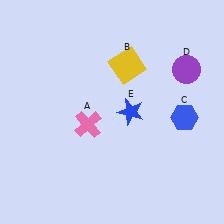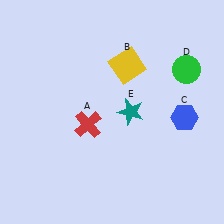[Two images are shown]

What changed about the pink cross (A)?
In Image 1, A is pink. In Image 2, it changed to red.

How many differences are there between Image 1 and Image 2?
There are 3 differences between the two images.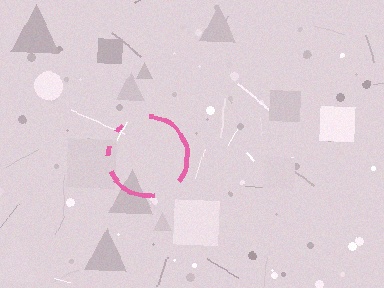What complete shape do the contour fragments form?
The contour fragments form a circle.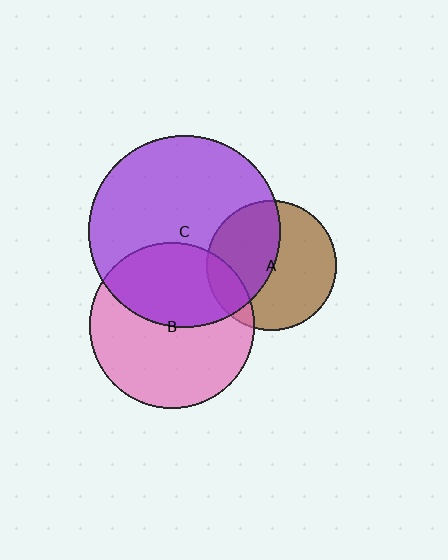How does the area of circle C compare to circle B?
Approximately 1.4 times.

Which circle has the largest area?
Circle C (purple).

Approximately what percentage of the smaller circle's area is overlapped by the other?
Approximately 45%.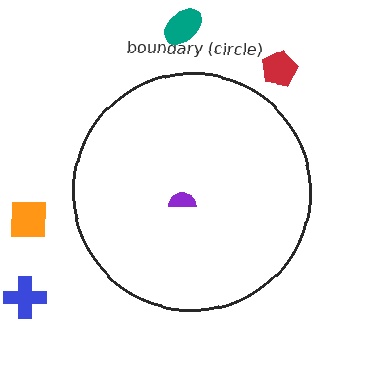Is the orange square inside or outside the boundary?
Outside.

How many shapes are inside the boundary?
1 inside, 4 outside.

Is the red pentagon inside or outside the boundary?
Outside.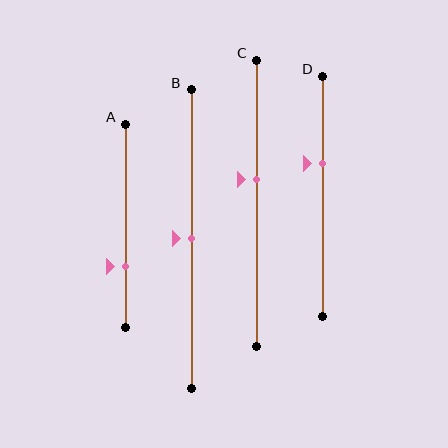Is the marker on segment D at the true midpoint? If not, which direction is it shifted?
No, the marker on segment D is shifted upward by about 14% of the segment length.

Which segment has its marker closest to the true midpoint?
Segment B has its marker closest to the true midpoint.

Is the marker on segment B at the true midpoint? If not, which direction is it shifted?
Yes, the marker on segment B is at the true midpoint.